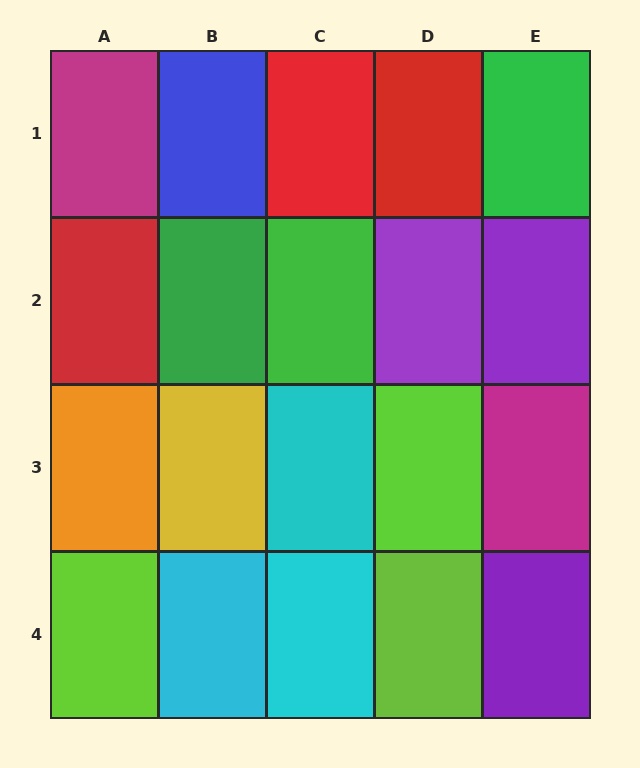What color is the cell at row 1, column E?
Green.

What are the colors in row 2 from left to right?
Red, green, green, purple, purple.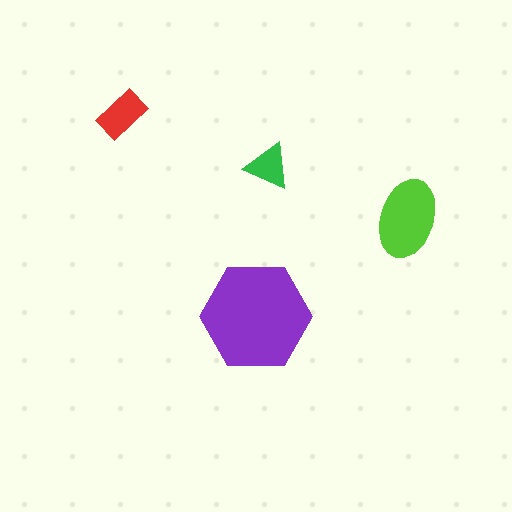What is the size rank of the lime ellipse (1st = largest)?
2nd.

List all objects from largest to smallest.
The purple hexagon, the lime ellipse, the red rectangle, the green triangle.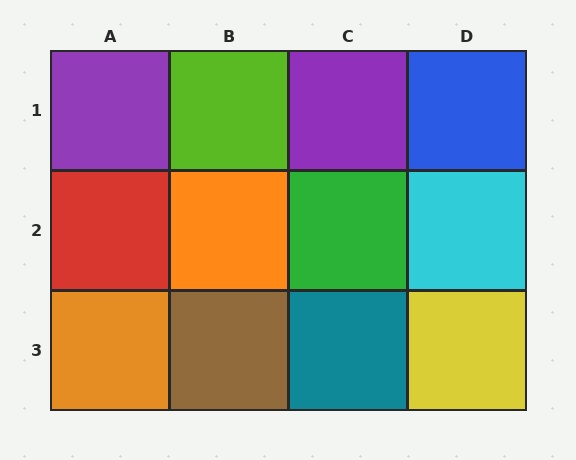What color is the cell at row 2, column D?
Cyan.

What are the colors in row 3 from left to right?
Orange, brown, teal, yellow.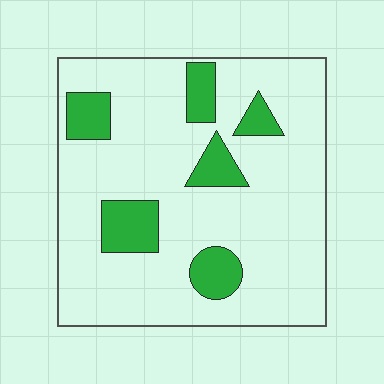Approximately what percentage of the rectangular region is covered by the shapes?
Approximately 15%.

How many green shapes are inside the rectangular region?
6.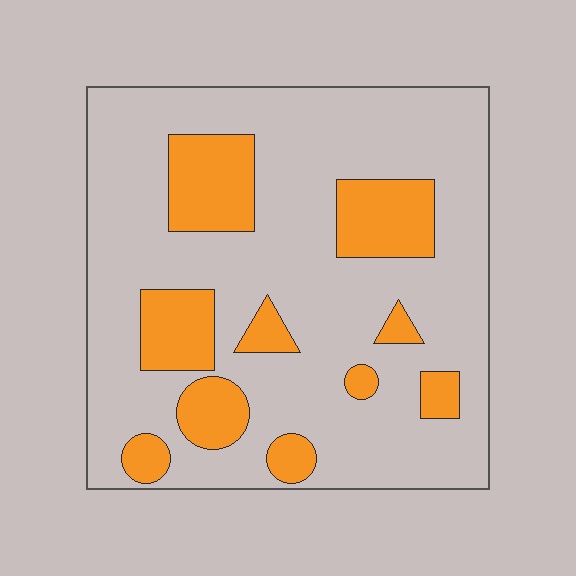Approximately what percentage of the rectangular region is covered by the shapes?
Approximately 25%.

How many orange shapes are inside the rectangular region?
10.